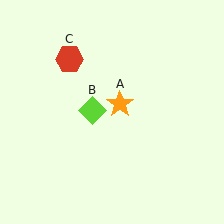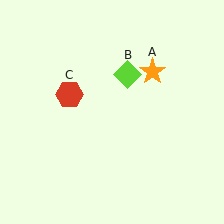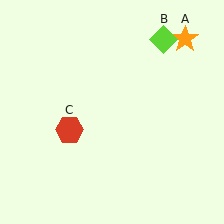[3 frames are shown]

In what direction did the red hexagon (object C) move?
The red hexagon (object C) moved down.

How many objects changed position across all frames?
3 objects changed position: orange star (object A), lime diamond (object B), red hexagon (object C).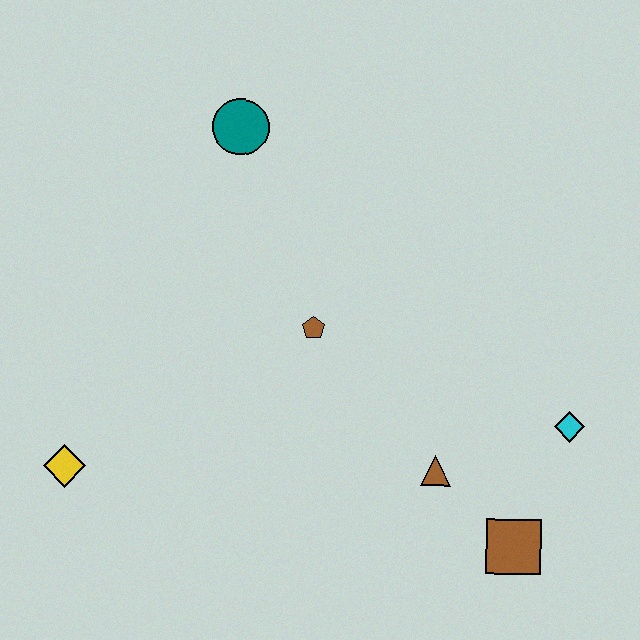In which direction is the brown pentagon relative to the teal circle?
The brown pentagon is below the teal circle.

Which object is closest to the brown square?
The brown triangle is closest to the brown square.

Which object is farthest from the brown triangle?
The teal circle is farthest from the brown triangle.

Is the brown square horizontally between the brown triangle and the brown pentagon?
No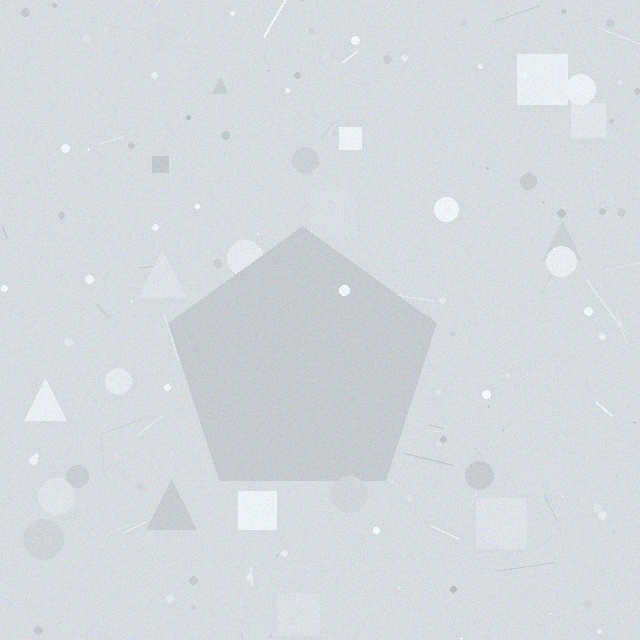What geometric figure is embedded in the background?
A pentagon is embedded in the background.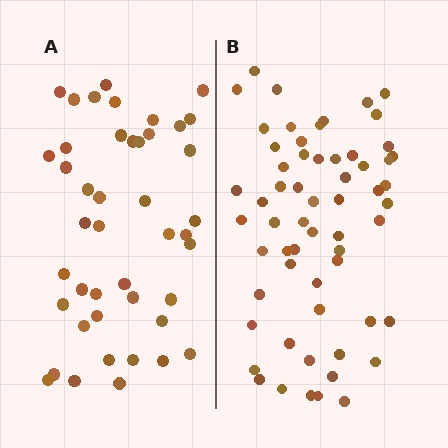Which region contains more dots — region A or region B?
Region B (the right region) has more dots.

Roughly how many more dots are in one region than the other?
Region B has approximately 15 more dots than region A.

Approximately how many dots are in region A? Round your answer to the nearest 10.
About 40 dots. (The exact count is 44, which rounds to 40.)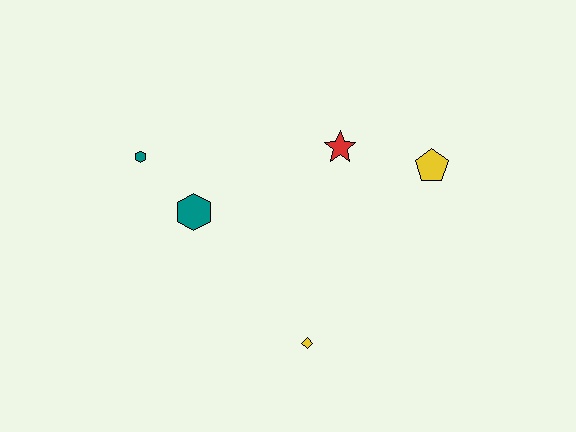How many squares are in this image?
There are no squares.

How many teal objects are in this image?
There are 2 teal objects.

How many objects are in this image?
There are 5 objects.